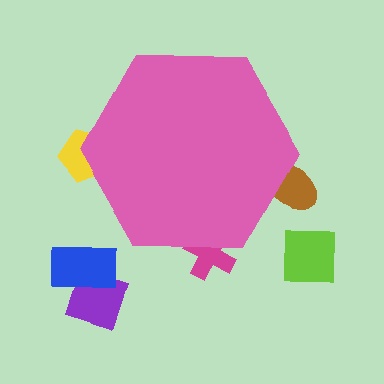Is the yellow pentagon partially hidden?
Yes, the yellow pentagon is partially hidden behind the pink hexagon.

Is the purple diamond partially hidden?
No, the purple diamond is fully visible.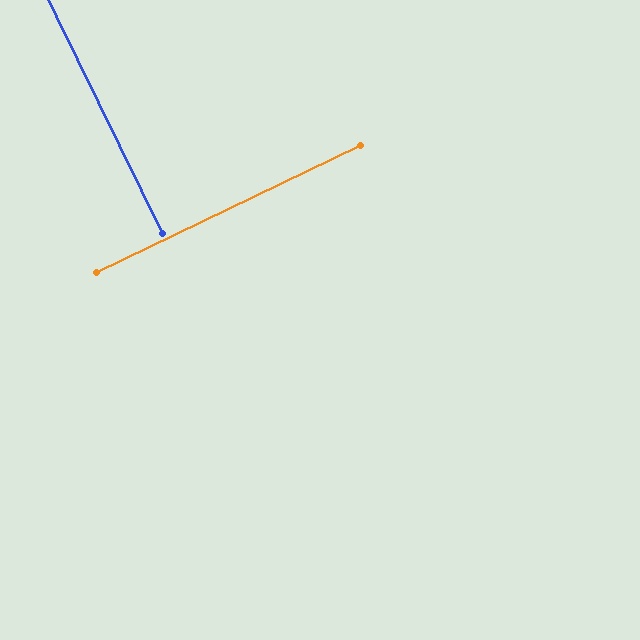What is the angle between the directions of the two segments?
Approximately 90 degrees.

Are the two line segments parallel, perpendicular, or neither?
Perpendicular — they meet at approximately 90°.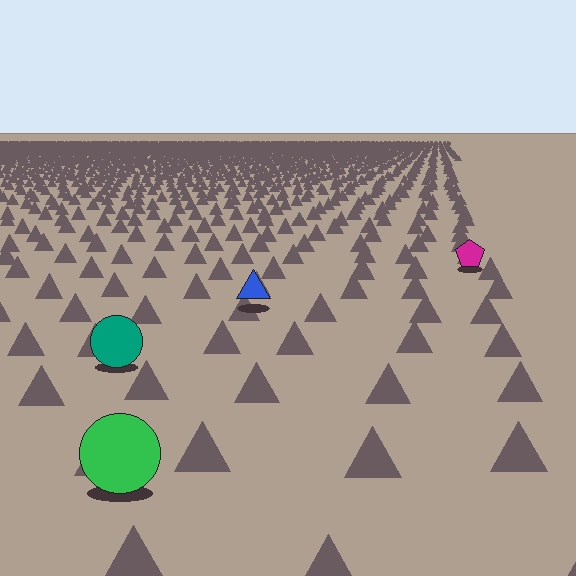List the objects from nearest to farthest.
From nearest to farthest: the green circle, the teal circle, the blue triangle, the magenta pentagon.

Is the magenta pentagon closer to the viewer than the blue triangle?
No. The blue triangle is closer — you can tell from the texture gradient: the ground texture is coarser near it.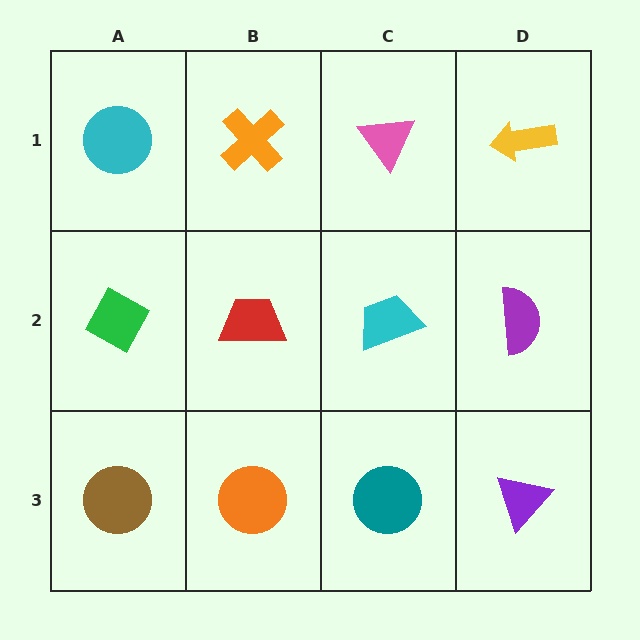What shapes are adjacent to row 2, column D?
A yellow arrow (row 1, column D), a purple triangle (row 3, column D), a cyan trapezoid (row 2, column C).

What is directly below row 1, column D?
A purple semicircle.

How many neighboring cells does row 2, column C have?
4.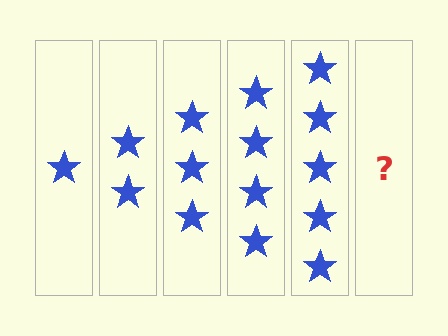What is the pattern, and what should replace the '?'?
The pattern is that each step adds one more star. The '?' should be 6 stars.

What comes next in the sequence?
The next element should be 6 stars.